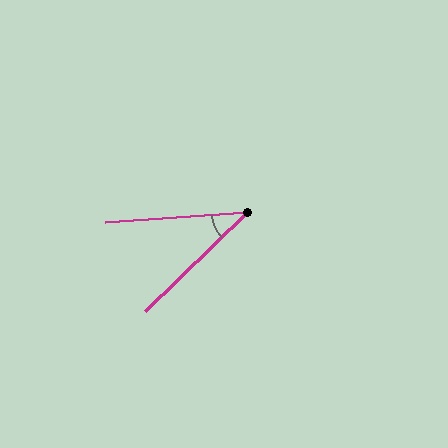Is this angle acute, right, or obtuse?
It is acute.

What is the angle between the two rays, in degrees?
Approximately 40 degrees.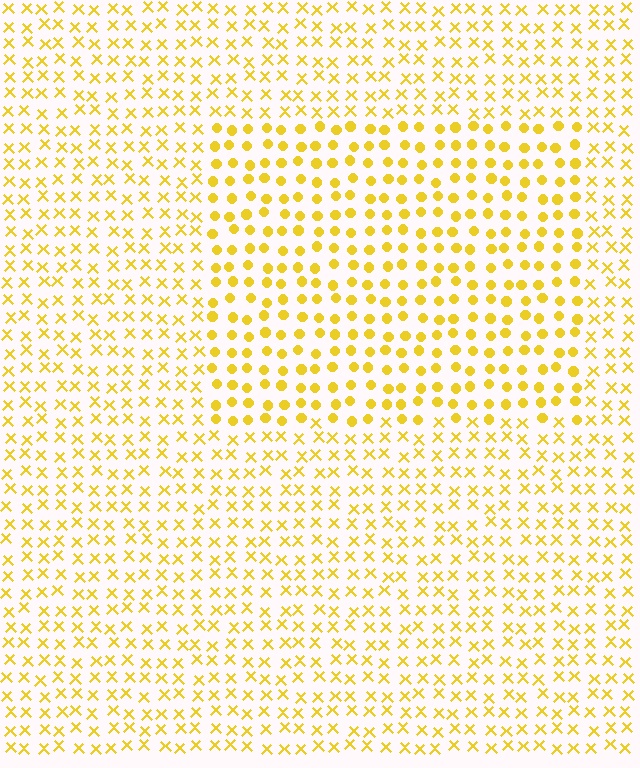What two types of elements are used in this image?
The image uses circles inside the rectangle region and X marks outside it.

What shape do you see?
I see a rectangle.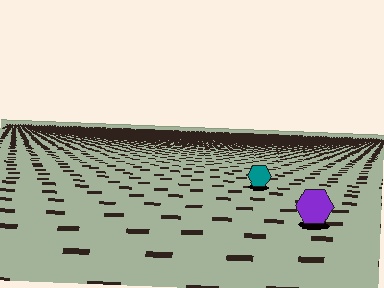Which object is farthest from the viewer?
The teal hexagon is farthest from the viewer. It appears smaller and the ground texture around it is denser.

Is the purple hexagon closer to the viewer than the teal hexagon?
Yes. The purple hexagon is closer — you can tell from the texture gradient: the ground texture is coarser near it.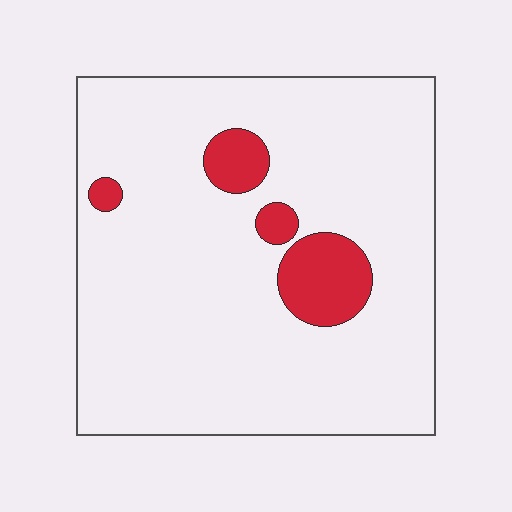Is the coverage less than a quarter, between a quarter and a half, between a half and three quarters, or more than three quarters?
Less than a quarter.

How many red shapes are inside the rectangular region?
4.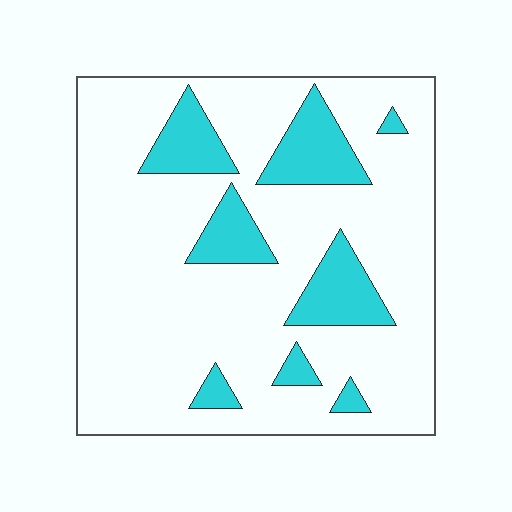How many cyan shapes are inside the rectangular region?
8.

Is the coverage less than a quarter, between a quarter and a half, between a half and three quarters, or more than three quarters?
Less than a quarter.